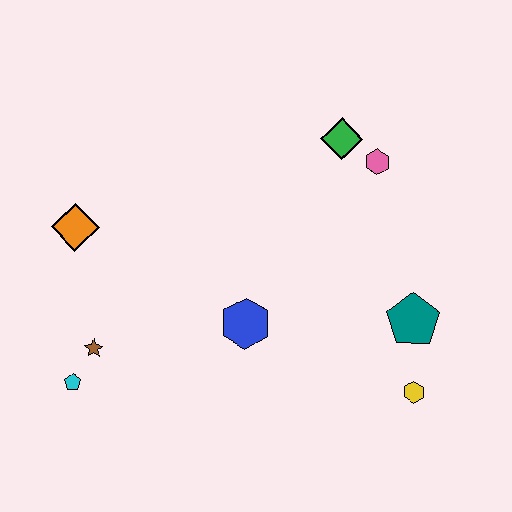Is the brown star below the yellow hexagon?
No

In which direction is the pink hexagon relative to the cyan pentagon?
The pink hexagon is to the right of the cyan pentagon.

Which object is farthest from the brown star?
The pink hexagon is farthest from the brown star.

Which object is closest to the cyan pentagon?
The brown star is closest to the cyan pentagon.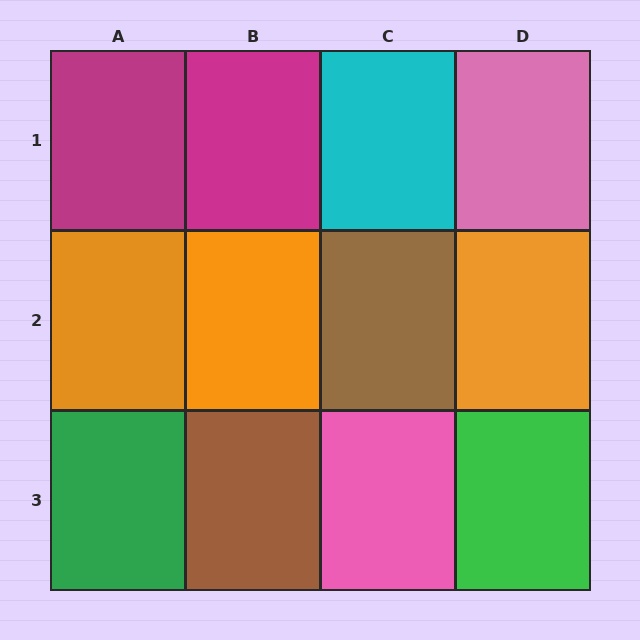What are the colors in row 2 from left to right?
Orange, orange, brown, orange.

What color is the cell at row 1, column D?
Pink.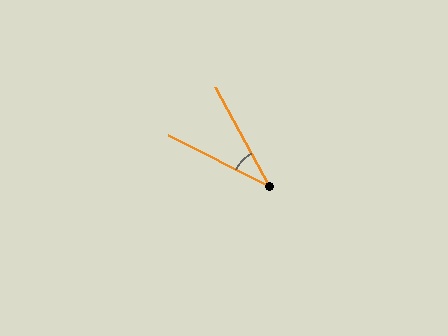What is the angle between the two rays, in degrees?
Approximately 34 degrees.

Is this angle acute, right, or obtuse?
It is acute.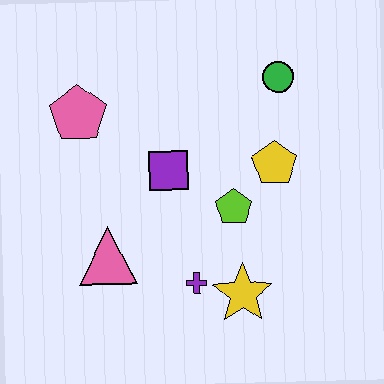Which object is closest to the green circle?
The yellow pentagon is closest to the green circle.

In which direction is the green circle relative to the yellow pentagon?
The green circle is above the yellow pentagon.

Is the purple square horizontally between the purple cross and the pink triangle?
Yes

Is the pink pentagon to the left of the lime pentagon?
Yes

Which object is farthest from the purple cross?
The green circle is farthest from the purple cross.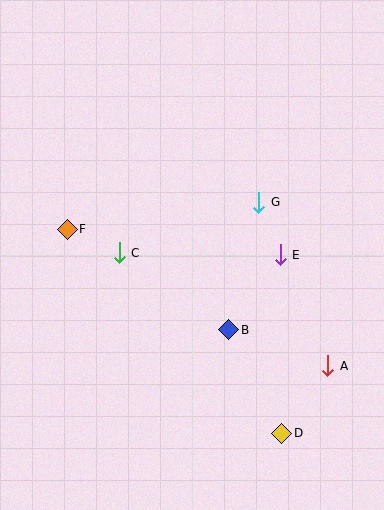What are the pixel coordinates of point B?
Point B is at (229, 330).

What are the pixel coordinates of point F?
Point F is at (67, 229).